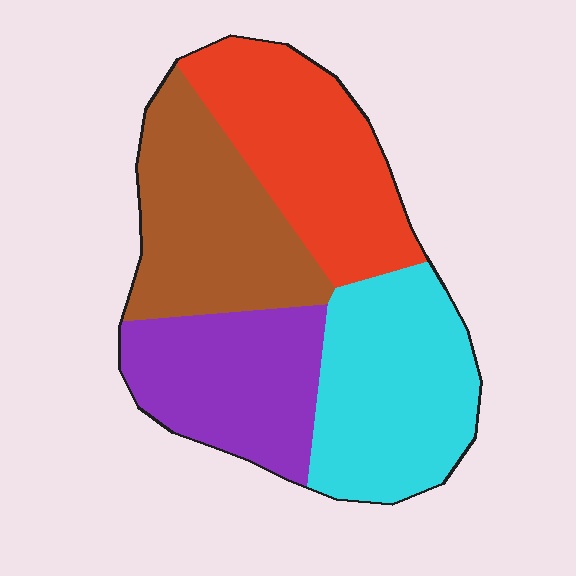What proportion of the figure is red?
Red takes up between a sixth and a third of the figure.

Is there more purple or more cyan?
Cyan.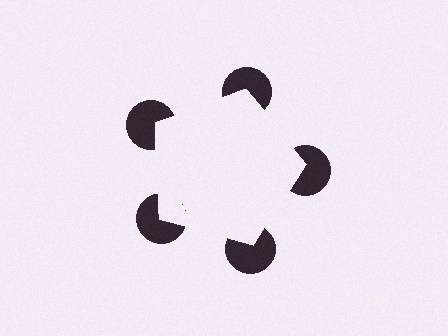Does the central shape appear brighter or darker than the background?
It typically appears slightly brighter than the background, even though no actual brightness change is drawn.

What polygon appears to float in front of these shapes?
An illusory pentagon — its edges are inferred from the aligned wedge cuts in the pac-man discs, not physically drawn.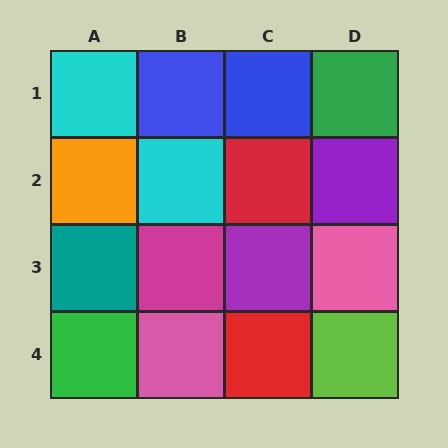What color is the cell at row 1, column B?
Blue.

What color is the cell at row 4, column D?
Lime.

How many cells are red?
2 cells are red.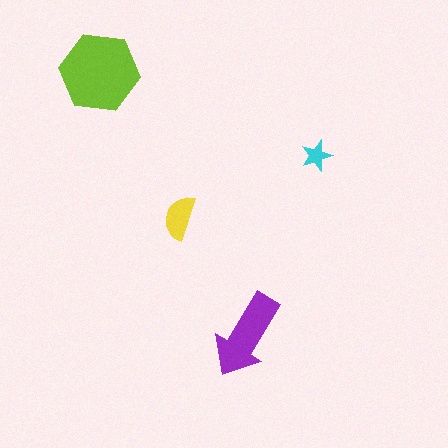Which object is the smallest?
The cyan star.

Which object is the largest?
The lime hexagon.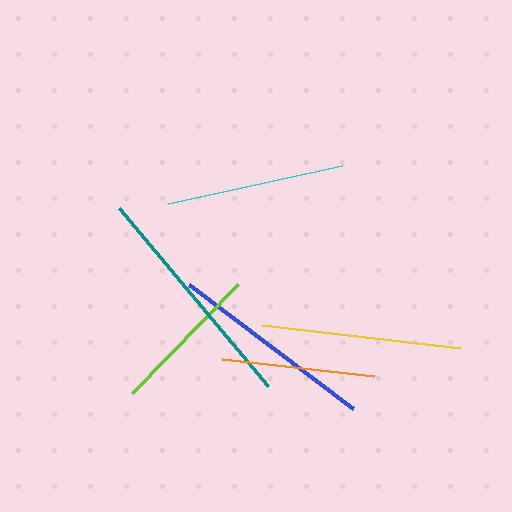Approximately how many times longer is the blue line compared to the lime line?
The blue line is approximately 1.4 times the length of the lime line.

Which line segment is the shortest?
The orange line is the shortest at approximately 152 pixels.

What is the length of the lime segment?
The lime segment is approximately 152 pixels long.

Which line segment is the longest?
The teal line is the longest at approximately 232 pixels.